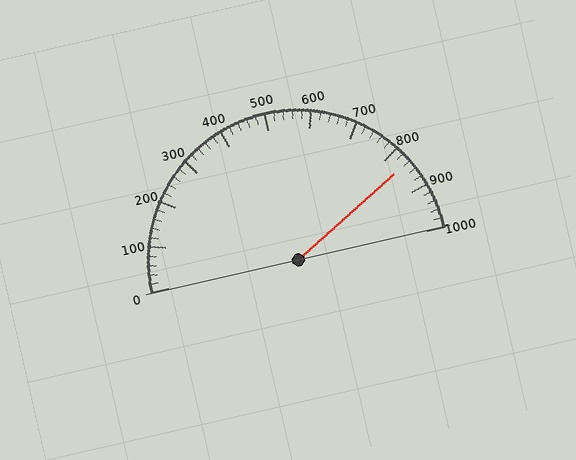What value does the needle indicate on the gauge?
The needle indicates approximately 840.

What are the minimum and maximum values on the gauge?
The gauge ranges from 0 to 1000.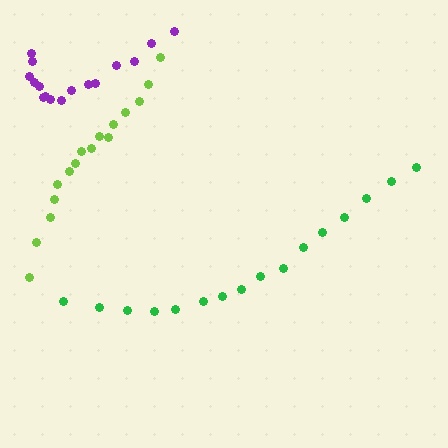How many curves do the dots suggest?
There are 3 distinct paths.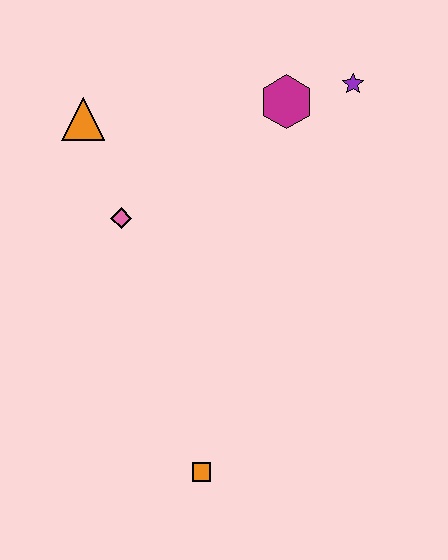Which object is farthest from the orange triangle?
The orange square is farthest from the orange triangle.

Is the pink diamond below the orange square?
No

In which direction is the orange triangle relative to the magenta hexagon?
The orange triangle is to the left of the magenta hexagon.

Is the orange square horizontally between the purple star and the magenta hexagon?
No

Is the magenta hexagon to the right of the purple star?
No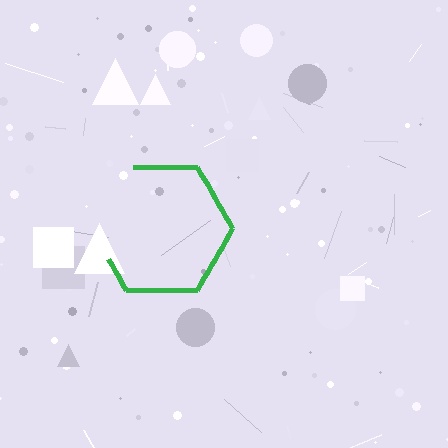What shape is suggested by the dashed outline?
The dashed outline suggests a hexagon.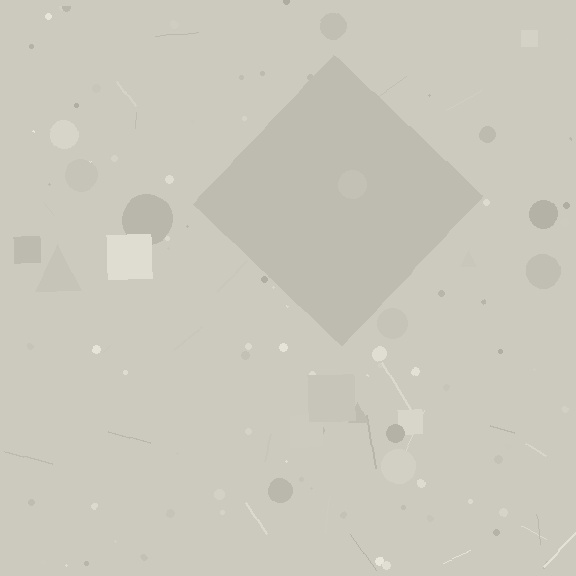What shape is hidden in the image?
A diamond is hidden in the image.